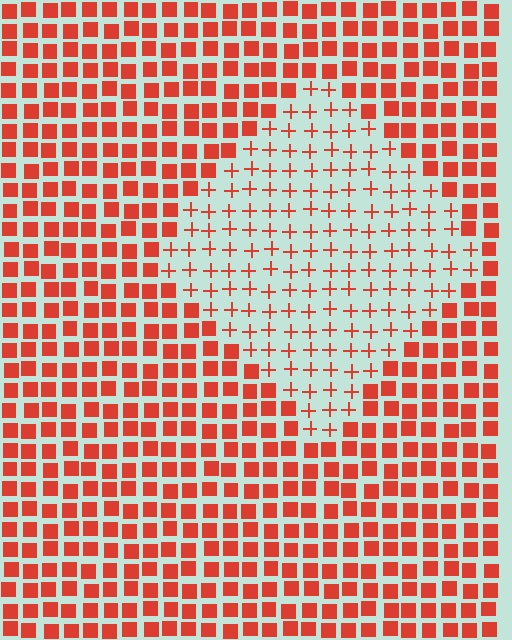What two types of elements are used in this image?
The image uses plus signs inside the diamond region and squares outside it.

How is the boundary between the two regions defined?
The boundary is defined by a change in element shape: plus signs inside vs. squares outside. All elements share the same color and spacing.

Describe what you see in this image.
The image is filled with small red elements arranged in a uniform grid. A diamond-shaped region contains plus signs, while the surrounding area contains squares. The boundary is defined purely by the change in element shape.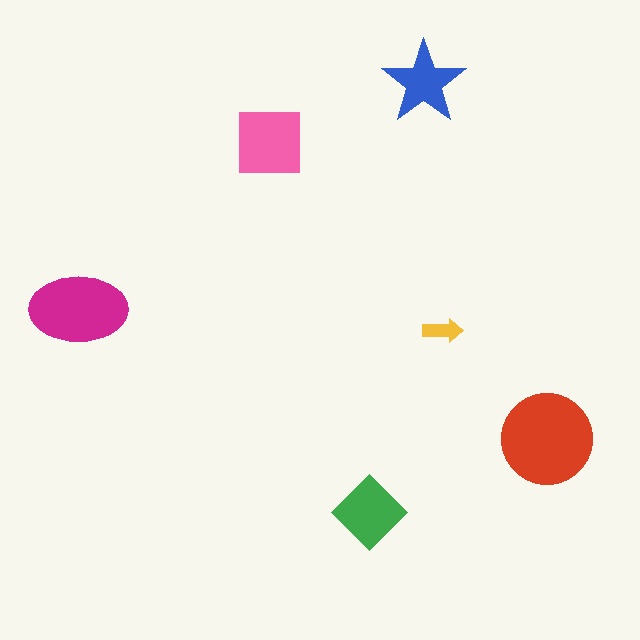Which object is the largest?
The red circle.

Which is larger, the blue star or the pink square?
The pink square.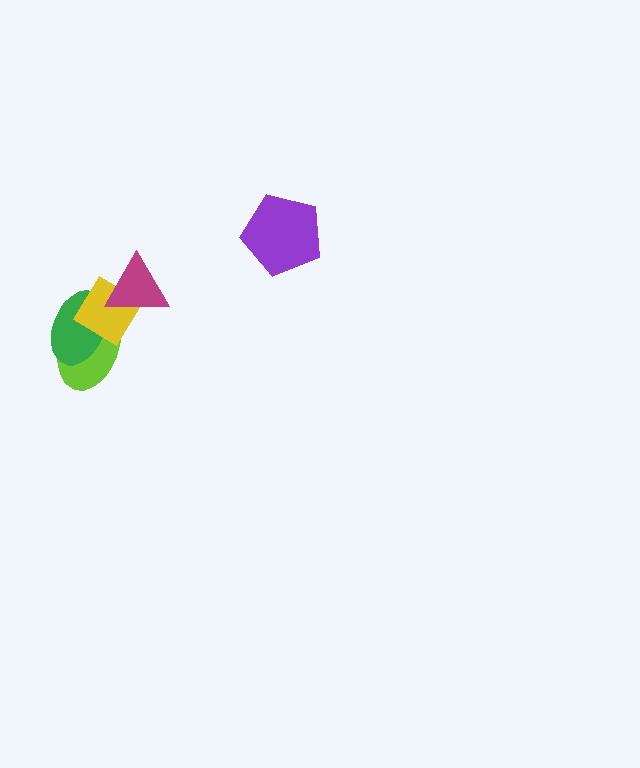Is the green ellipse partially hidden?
Yes, it is partially covered by another shape.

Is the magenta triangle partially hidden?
No, no other shape covers it.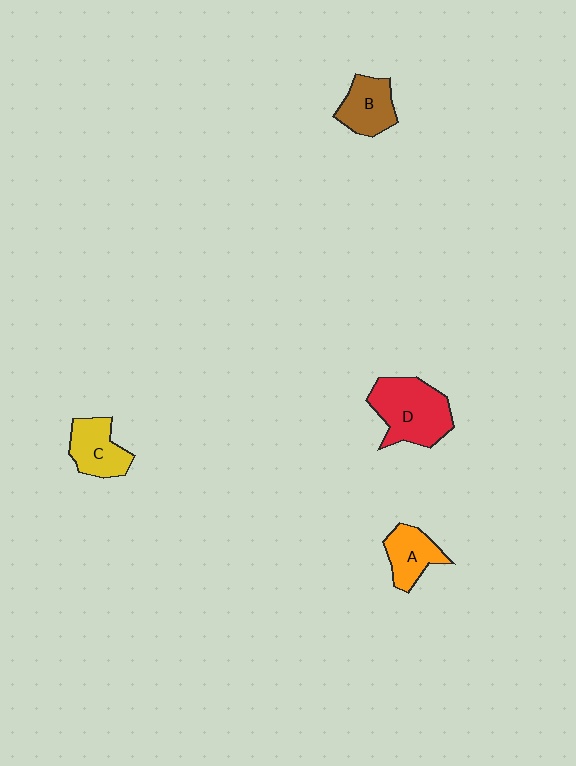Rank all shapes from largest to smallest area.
From largest to smallest: D (red), C (yellow), B (brown), A (orange).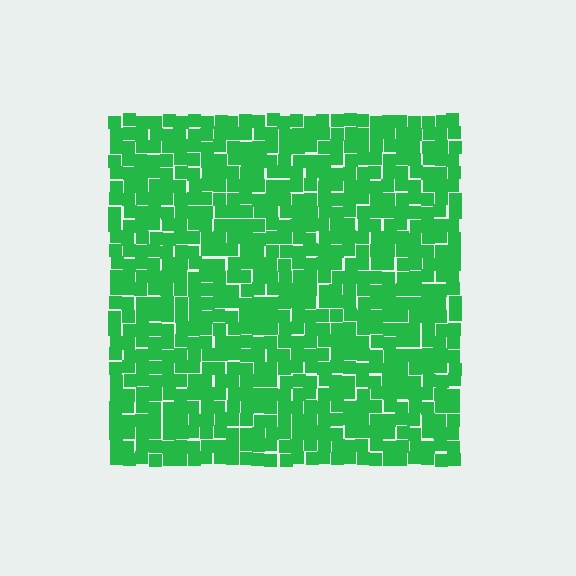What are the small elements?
The small elements are squares.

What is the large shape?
The large shape is a square.